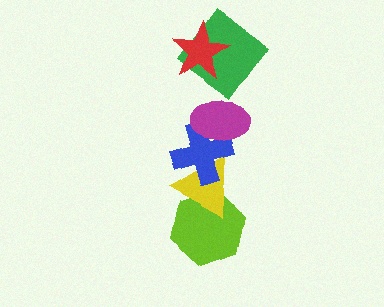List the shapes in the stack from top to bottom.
From top to bottom: the red star, the green diamond, the magenta ellipse, the blue cross, the yellow triangle, the lime hexagon.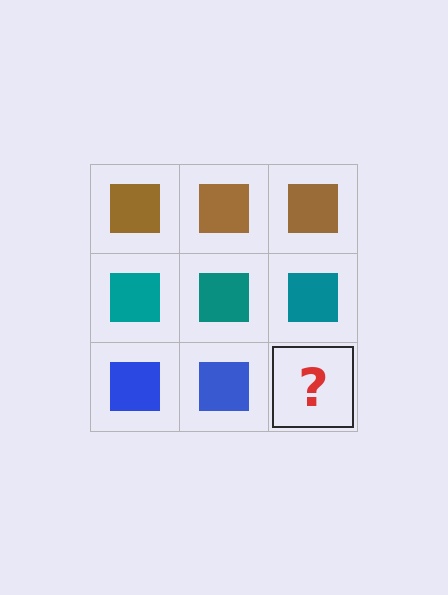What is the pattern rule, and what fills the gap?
The rule is that each row has a consistent color. The gap should be filled with a blue square.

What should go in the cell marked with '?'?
The missing cell should contain a blue square.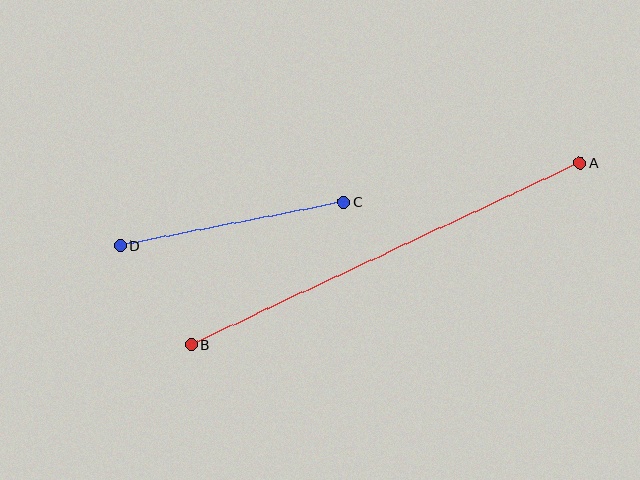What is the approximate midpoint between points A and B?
The midpoint is at approximately (386, 254) pixels.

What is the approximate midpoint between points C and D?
The midpoint is at approximately (232, 224) pixels.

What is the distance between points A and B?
The distance is approximately 429 pixels.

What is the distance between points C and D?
The distance is approximately 228 pixels.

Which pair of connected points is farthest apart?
Points A and B are farthest apart.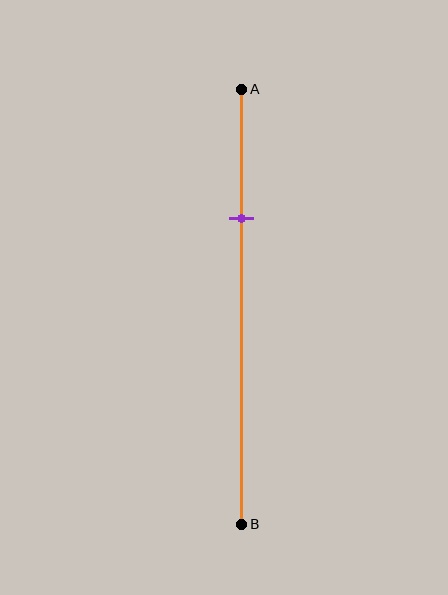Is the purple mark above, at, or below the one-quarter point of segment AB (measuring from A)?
The purple mark is below the one-quarter point of segment AB.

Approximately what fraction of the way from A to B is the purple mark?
The purple mark is approximately 30% of the way from A to B.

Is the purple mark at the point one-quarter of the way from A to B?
No, the mark is at about 30% from A, not at the 25% one-quarter point.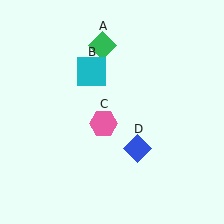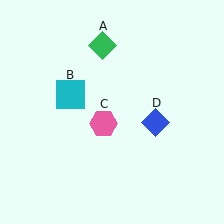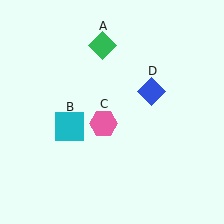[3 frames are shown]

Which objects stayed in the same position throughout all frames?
Green diamond (object A) and pink hexagon (object C) remained stationary.